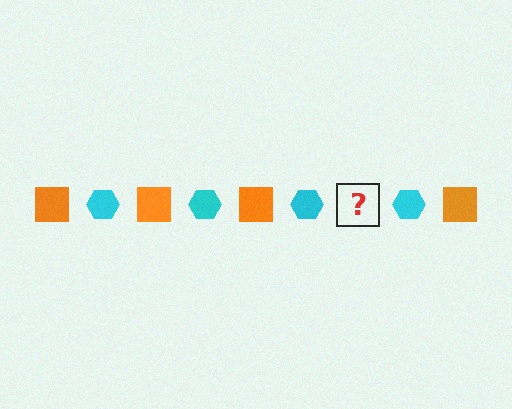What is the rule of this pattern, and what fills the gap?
The rule is that the pattern alternates between orange square and cyan hexagon. The gap should be filled with an orange square.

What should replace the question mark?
The question mark should be replaced with an orange square.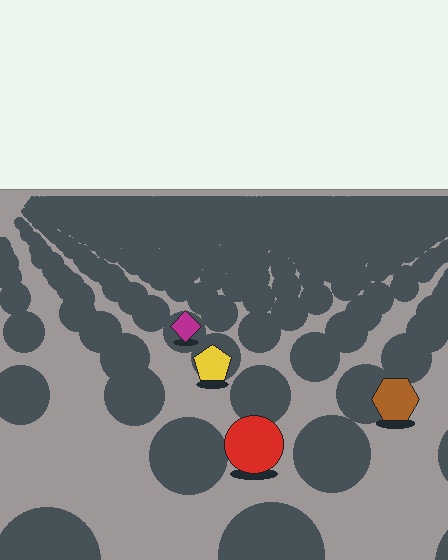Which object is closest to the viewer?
The red circle is closest. The texture marks near it are larger and more spread out.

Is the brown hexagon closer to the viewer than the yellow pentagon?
Yes. The brown hexagon is closer — you can tell from the texture gradient: the ground texture is coarser near it.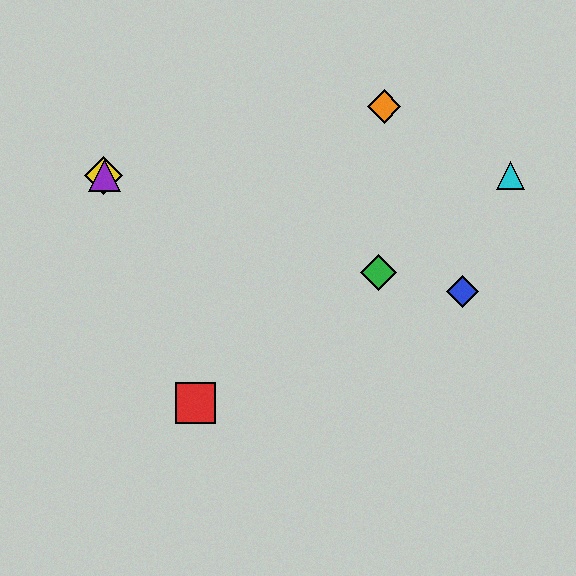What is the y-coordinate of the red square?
The red square is at y≈403.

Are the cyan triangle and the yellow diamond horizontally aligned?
Yes, both are at y≈176.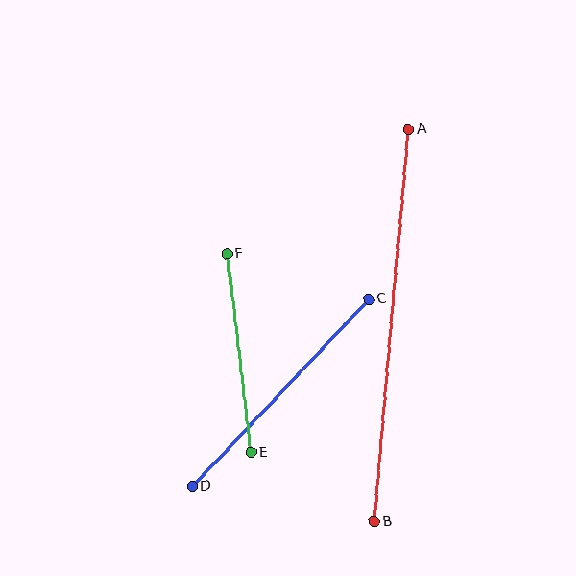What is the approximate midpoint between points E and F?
The midpoint is at approximately (239, 353) pixels.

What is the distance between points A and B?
The distance is approximately 394 pixels.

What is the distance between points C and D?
The distance is approximately 257 pixels.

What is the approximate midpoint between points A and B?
The midpoint is at approximately (391, 325) pixels.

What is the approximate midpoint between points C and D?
The midpoint is at approximately (280, 393) pixels.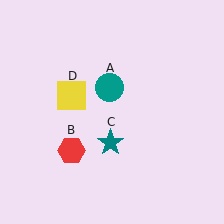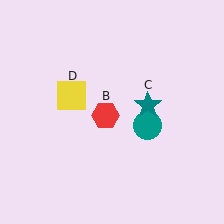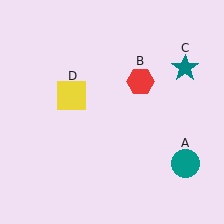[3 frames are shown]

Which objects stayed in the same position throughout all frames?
Yellow square (object D) remained stationary.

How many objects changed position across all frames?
3 objects changed position: teal circle (object A), red hexagon (object B), teal star (object C).